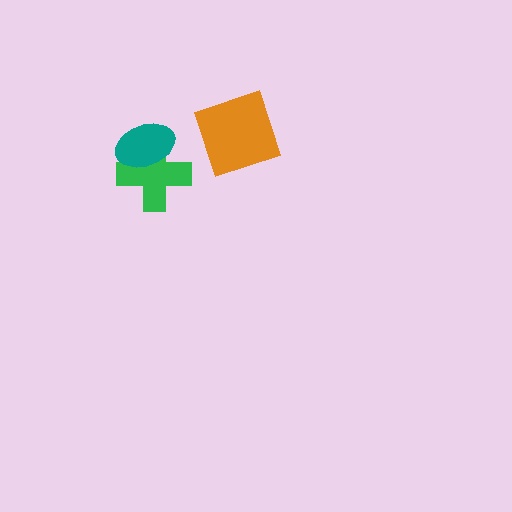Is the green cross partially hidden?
Yes, it is partially covered by another shape.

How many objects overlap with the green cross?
1 object overlaps with the green cross.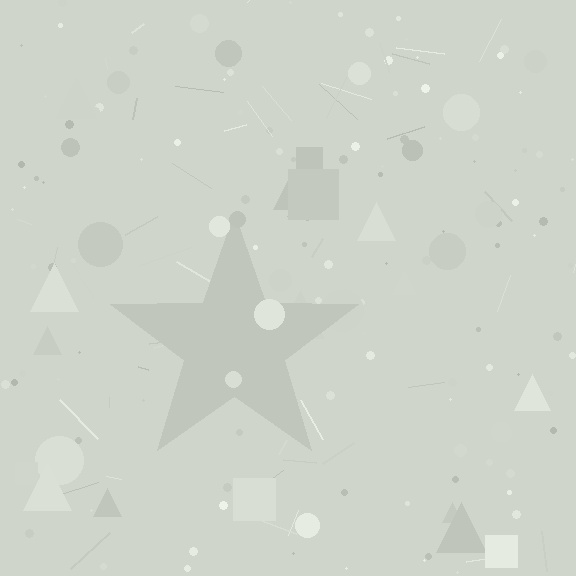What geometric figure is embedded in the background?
A star is embedded in the background.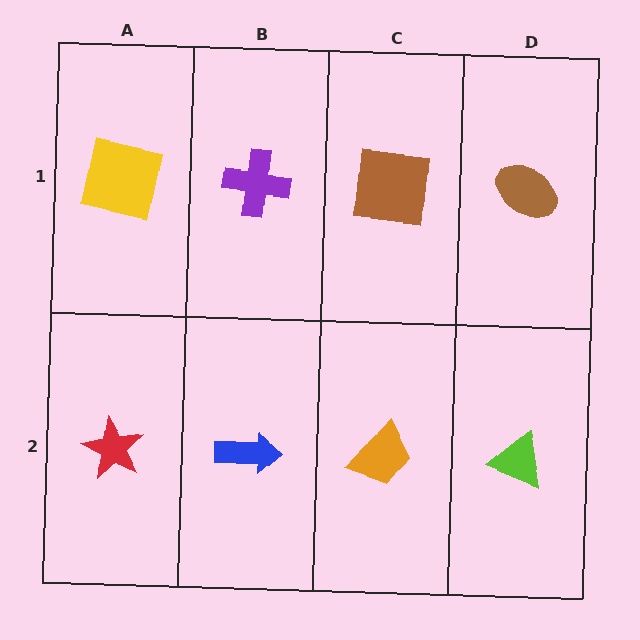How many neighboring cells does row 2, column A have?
2.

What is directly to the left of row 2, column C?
A blue arrow.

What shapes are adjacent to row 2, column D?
A brown ellipse (row 1, column D), an orange trapezoid (row 2, column C).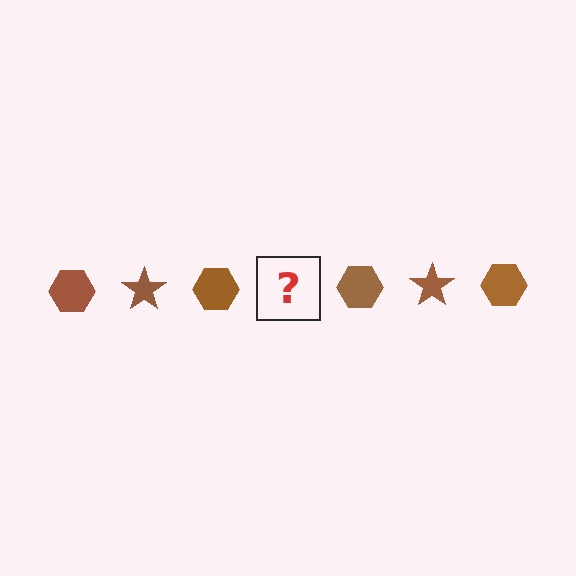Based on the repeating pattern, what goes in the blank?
The blank should be a brown star.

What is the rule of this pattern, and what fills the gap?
The rule is that the pattern cycles through hexagon, star shapes in brown. The gap should be filled with a brown star.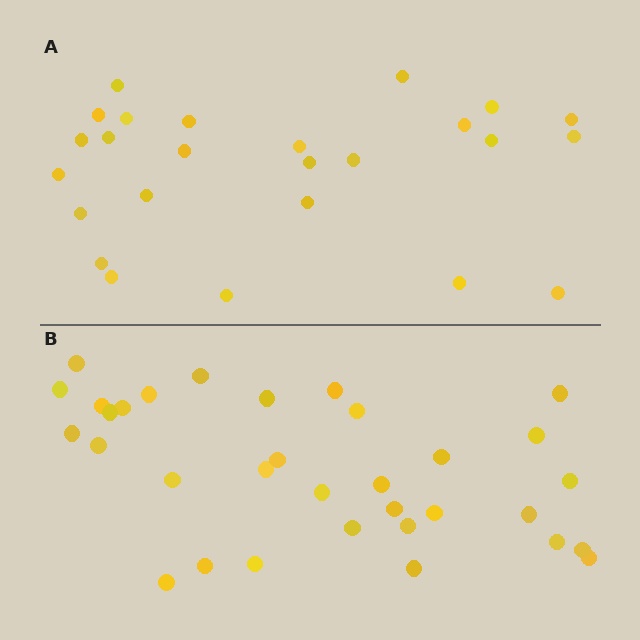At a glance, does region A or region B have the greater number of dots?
Region B (the bottom region) has more dots.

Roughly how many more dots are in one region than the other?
Region B has roughly 8 or so more dots than region A.